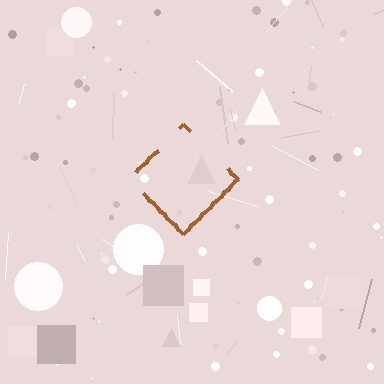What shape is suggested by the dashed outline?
The dashed outline suggests a diamond.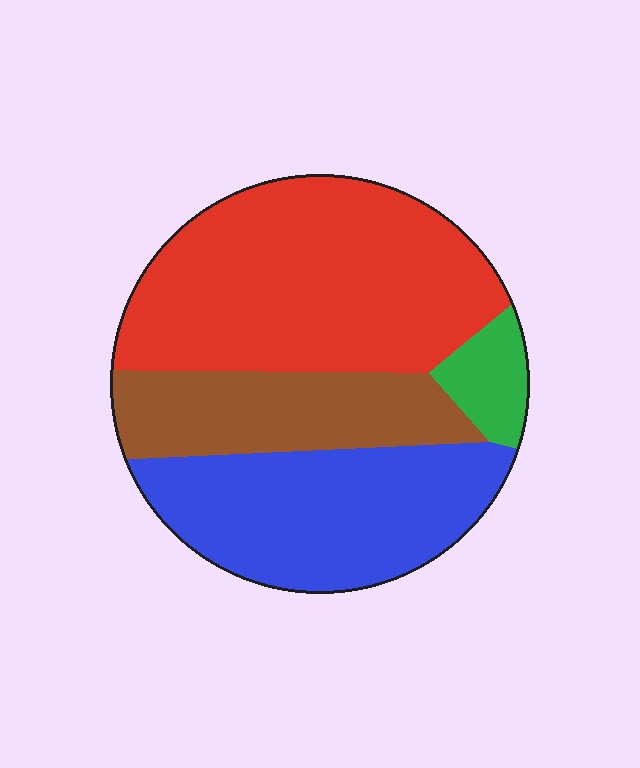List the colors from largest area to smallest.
From largest to smallest: red, blue, brown, green.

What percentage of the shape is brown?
Brown takes up between a sixth and a third of the shape.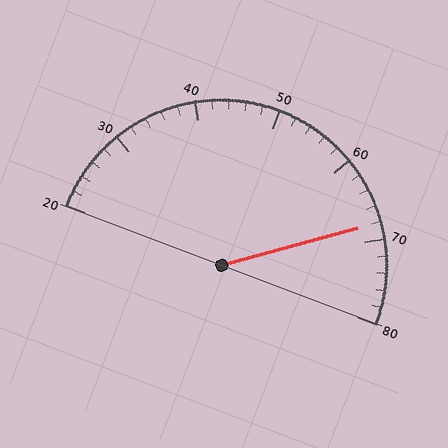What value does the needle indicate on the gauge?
The needle indicates approximately 68.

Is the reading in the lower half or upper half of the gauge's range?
The reading is in the upper half of the range (20 to 80).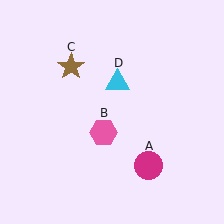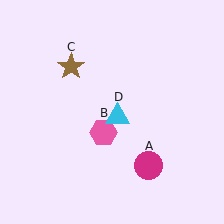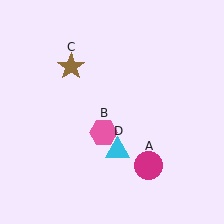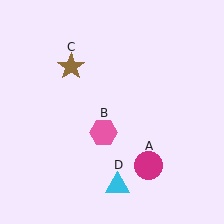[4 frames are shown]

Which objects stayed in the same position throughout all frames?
Magenta circle (object A) and pink hexagon (object B) and brown star (object C) remained stationary.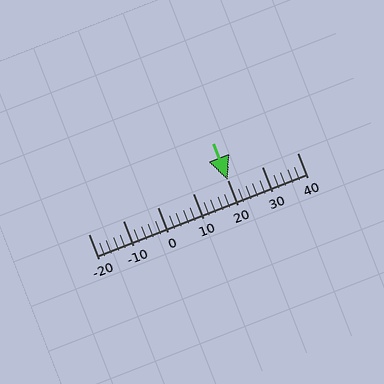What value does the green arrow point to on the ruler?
The green arrow points to approximately 20.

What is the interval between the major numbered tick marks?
The major tick marks are spaced 10 units apart.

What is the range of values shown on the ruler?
The ruler shows values from -20 to 40.